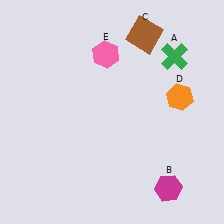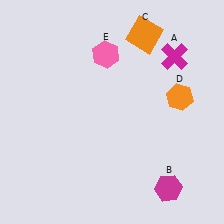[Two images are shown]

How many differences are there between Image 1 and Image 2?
There are 2 differences between the two images.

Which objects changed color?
A changed from green to magenta. C changed from brown to orange.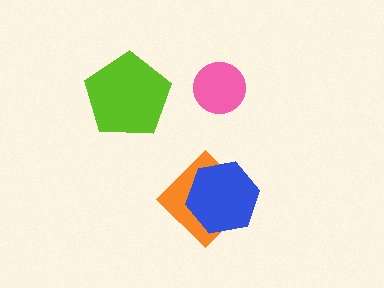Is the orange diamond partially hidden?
Yes, it is partially covered by another shape.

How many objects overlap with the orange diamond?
1 object overlaps with the orange diamond.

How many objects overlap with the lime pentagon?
0 objects overlap with the lime pentagon.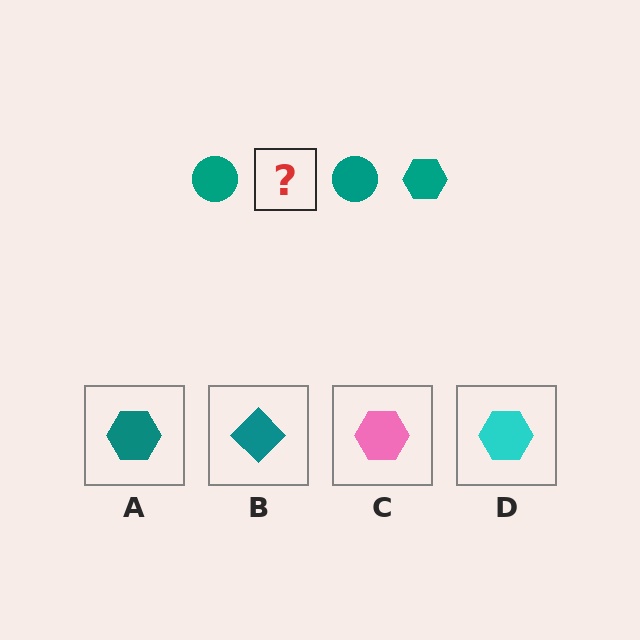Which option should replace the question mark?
Option A.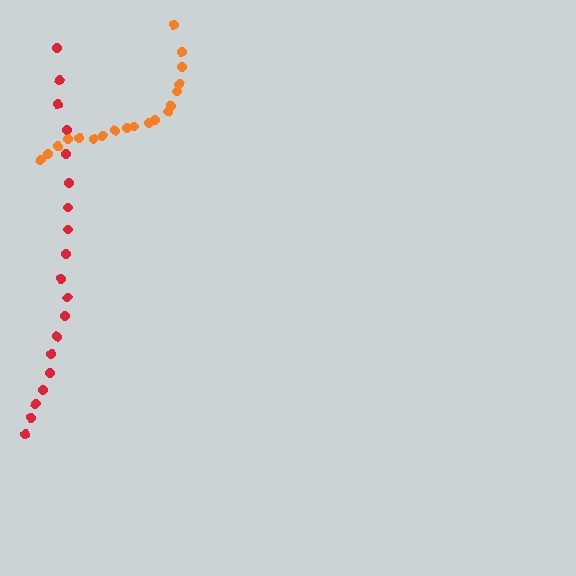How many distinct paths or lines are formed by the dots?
There are 2 distinct paths.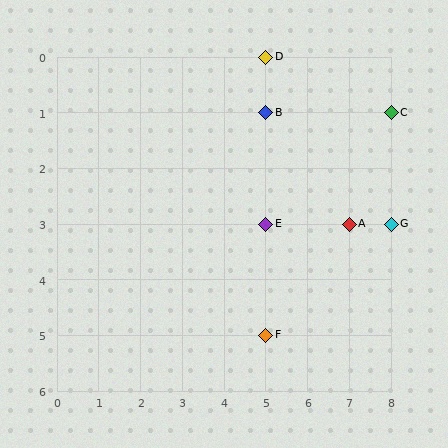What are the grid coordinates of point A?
Point A is at grid coordinates (7, 3).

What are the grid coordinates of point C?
Point C is at grid coordinates (8, 1).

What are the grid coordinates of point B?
Point B is at grid coordinates (5, 1).